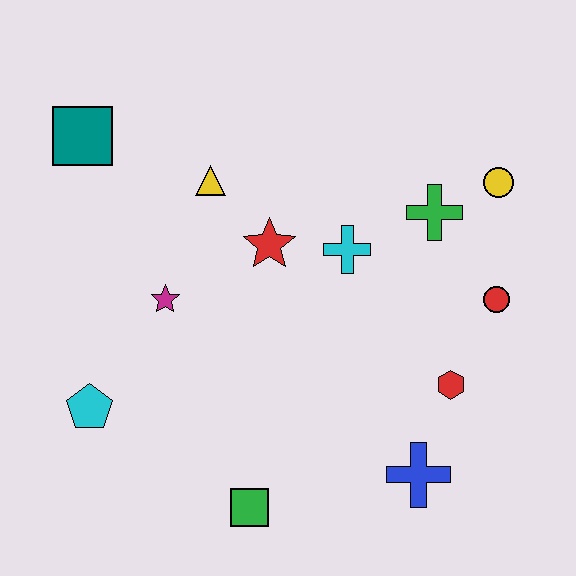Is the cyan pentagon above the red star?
No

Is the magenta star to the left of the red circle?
Yes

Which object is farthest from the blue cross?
The teal square is farthest from the blue cross.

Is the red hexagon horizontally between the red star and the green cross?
No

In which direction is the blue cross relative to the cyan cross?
The blue cross is below the cyan cross.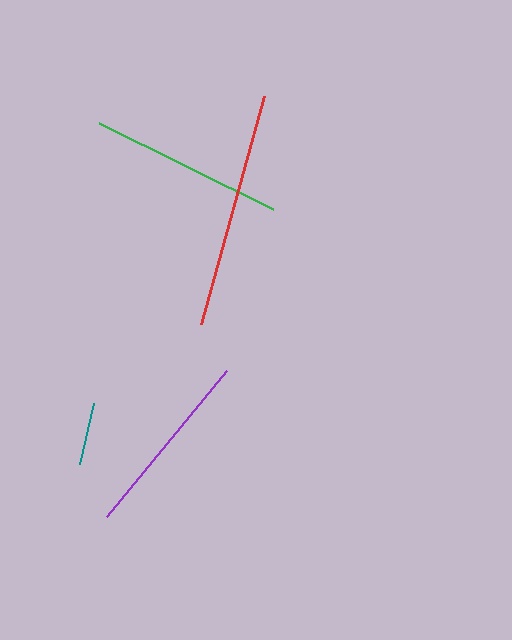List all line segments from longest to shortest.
From longest to shortest: red, green, purple, teal.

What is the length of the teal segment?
The teal segment is approximately 63 pixels long.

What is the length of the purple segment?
The purple segment is approximately 189 pixels long.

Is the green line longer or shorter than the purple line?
The green line is longer than the purple line.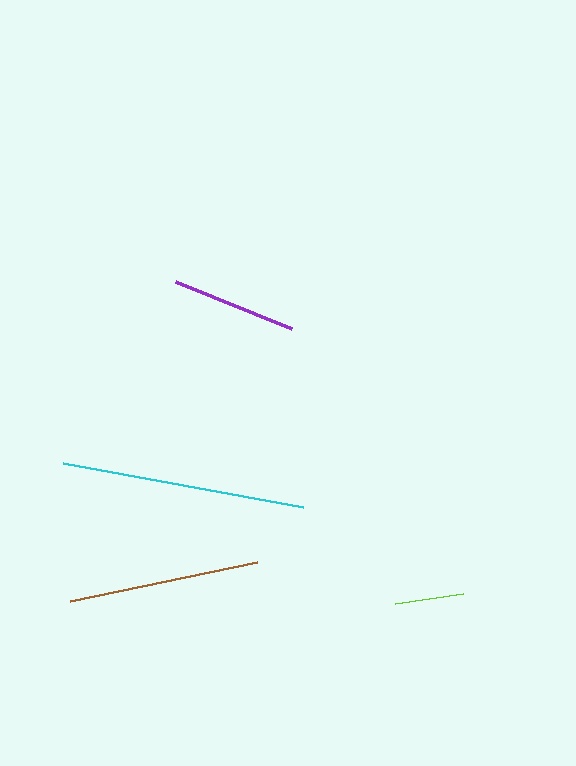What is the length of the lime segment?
The lime segment is approximately 69 pixels long.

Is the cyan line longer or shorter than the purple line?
The cyan line is longer than the purple line.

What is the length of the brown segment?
The brown segment is approximately 190 pixels long.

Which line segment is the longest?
The cyan line is the longest at approximately 244 pixels.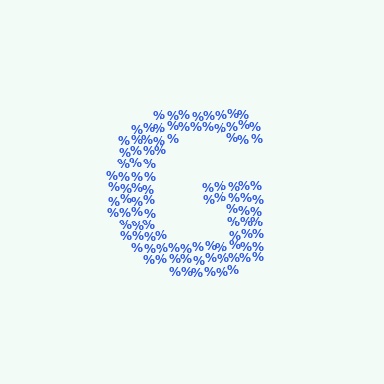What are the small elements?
The small elements are percent signs.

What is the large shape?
The large shape is the letter G.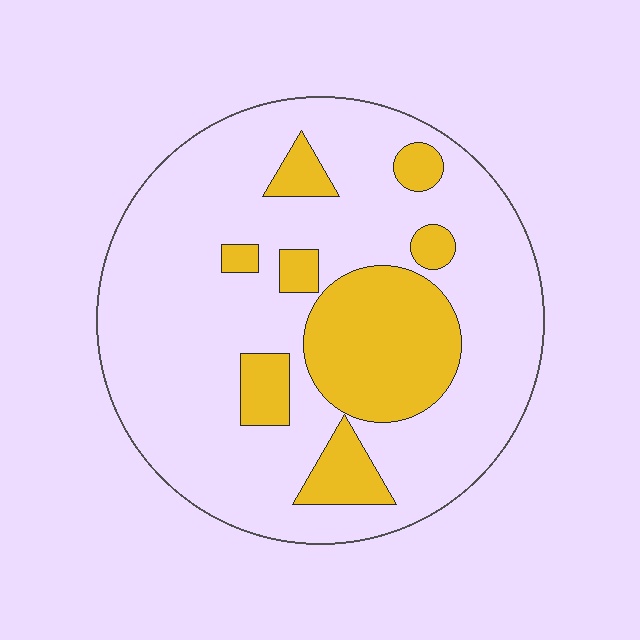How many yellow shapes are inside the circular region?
8.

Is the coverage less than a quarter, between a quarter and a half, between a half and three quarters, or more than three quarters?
Less than a quarter.